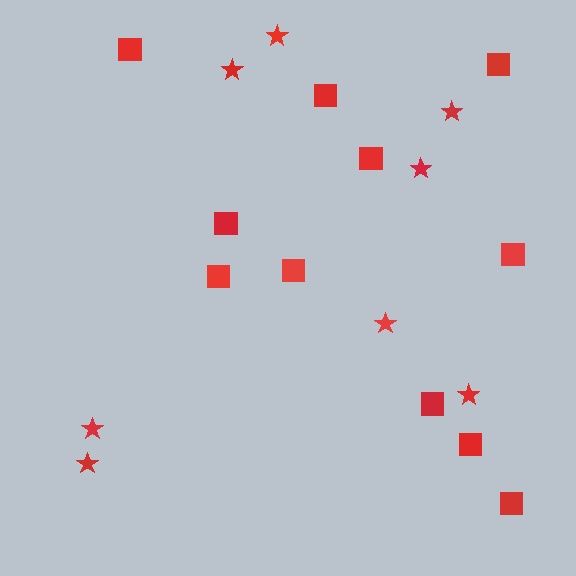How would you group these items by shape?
There are 2 groups: one group of squares (11) and one group of stars (8).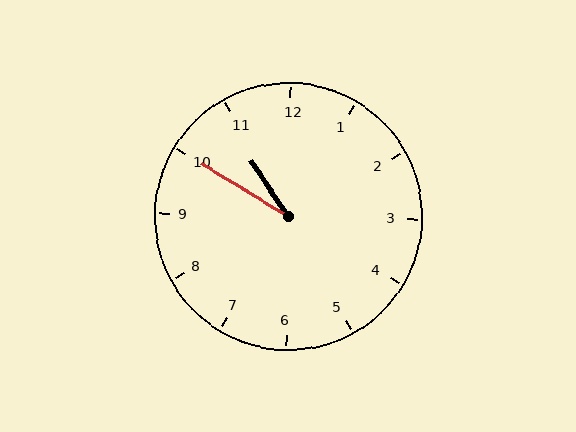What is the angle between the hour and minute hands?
Approximately 25 degrees.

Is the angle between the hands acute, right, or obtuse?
It is acute.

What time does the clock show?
10:50.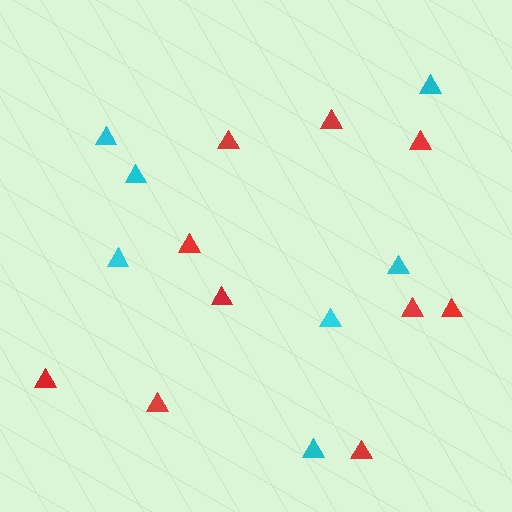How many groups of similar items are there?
There are 2 groups: one group of red triangles (10) and one group of cyan triangles (7).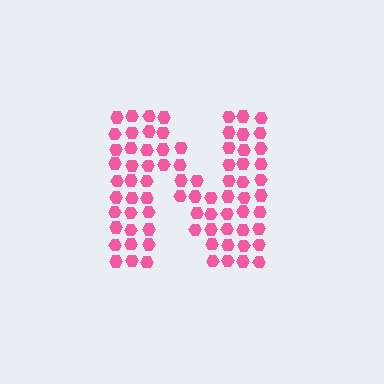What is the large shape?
The large shape is the letter N.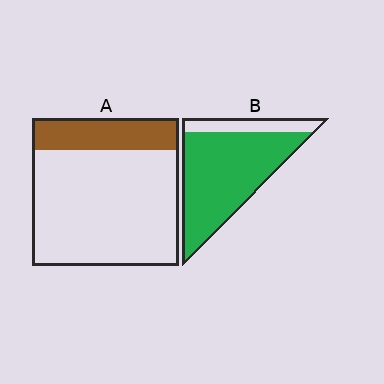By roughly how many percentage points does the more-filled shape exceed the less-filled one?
By roughly 60 percentage points (B over A).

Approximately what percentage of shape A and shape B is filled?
A is approximately 20% and B is approximately 80%.